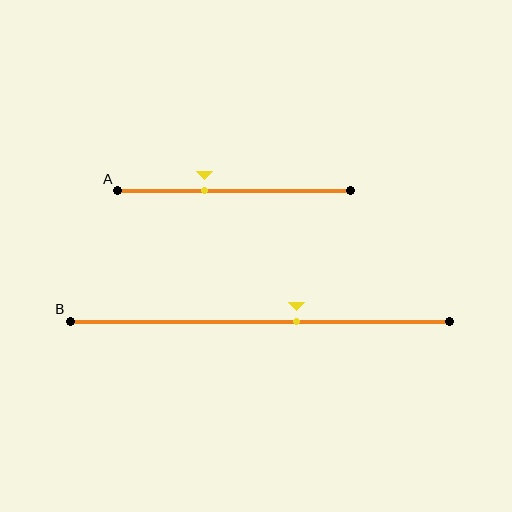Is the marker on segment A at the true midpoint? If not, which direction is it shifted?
No, the marker on segment A is shifted to the left by about 13% of the segment length.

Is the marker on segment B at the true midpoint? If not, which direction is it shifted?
No, the marker on segment B is shifted to the right by about 10% of the segment length.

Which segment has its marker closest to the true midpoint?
Segment B has its marker closest to the true midpoint.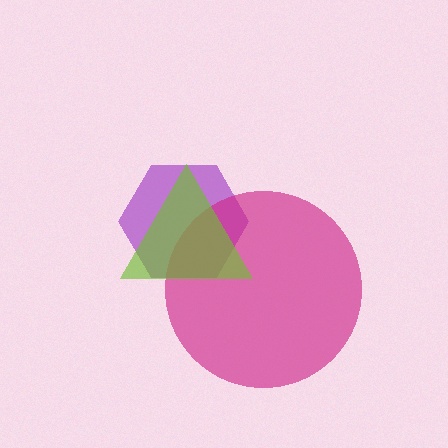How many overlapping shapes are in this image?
There are 3 overlapping shapes in the image.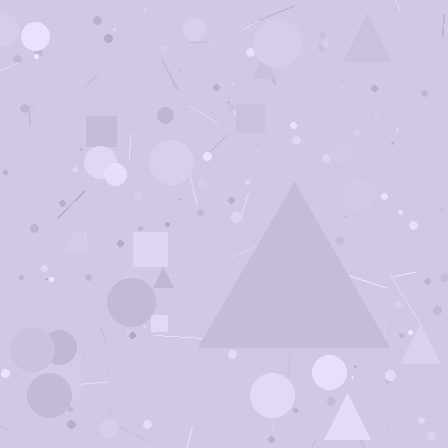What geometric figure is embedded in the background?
A triangle is embedded in the background.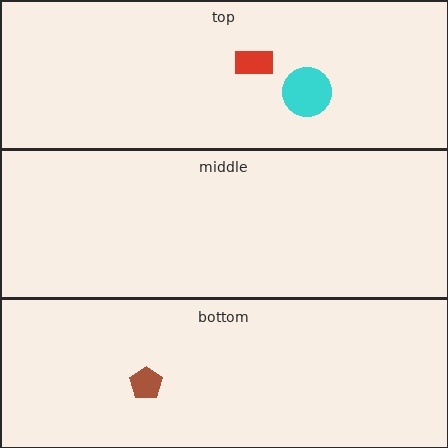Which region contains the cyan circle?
The top region.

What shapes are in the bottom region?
The brown pentagon.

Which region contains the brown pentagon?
The bottom region.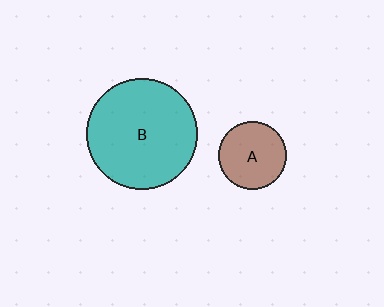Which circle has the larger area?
Circle B (teal).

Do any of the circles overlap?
No, none of the circles overlap.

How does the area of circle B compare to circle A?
Approximately 2.6 times.